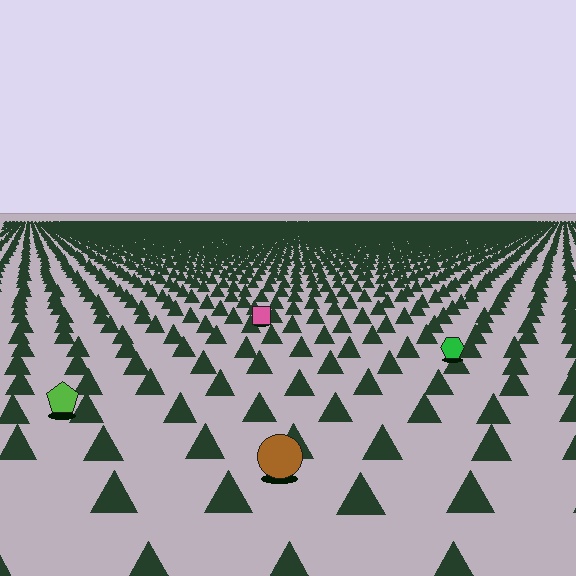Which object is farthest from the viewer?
The pink square is farthest from the viewer. It appears smaller and the ground texture around it is denser.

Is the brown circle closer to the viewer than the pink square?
Yes. The brown circle is closer — you can tell from the texture gradient: the ground texture is coarser near it.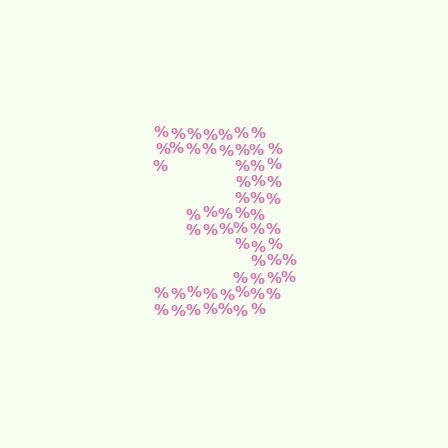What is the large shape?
The large shape is the digit 3.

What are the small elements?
The small elements are percent signs.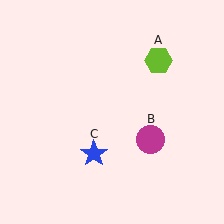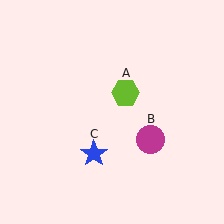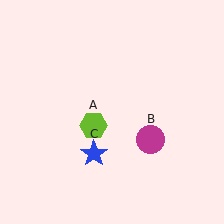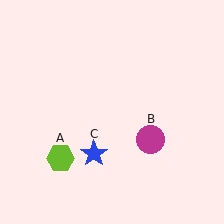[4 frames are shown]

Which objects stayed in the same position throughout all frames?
Magenta circle (object B) and blue star (object C) remained stationary.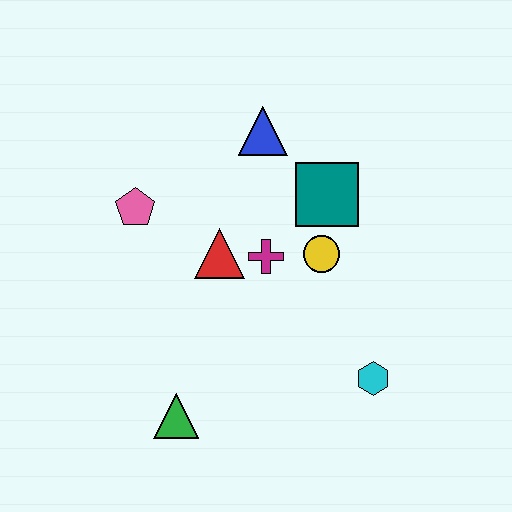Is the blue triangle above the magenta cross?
Yes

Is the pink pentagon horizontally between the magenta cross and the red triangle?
No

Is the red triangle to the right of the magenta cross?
No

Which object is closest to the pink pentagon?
The red triangle is closest to the pink pentagon.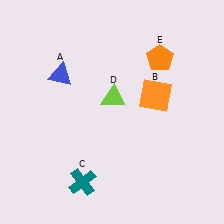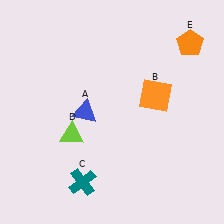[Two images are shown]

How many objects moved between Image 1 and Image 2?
3 objects moved between the two images.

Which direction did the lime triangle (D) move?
The lime triangle (D) moved left.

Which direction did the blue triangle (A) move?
The blue triangle (A) moved down.